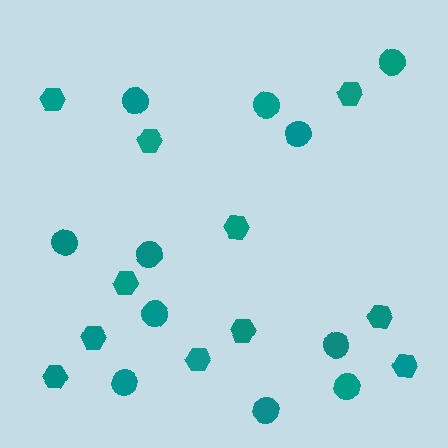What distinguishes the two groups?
There are 2 groups: one group of circles (11) and one group of hexagons (11).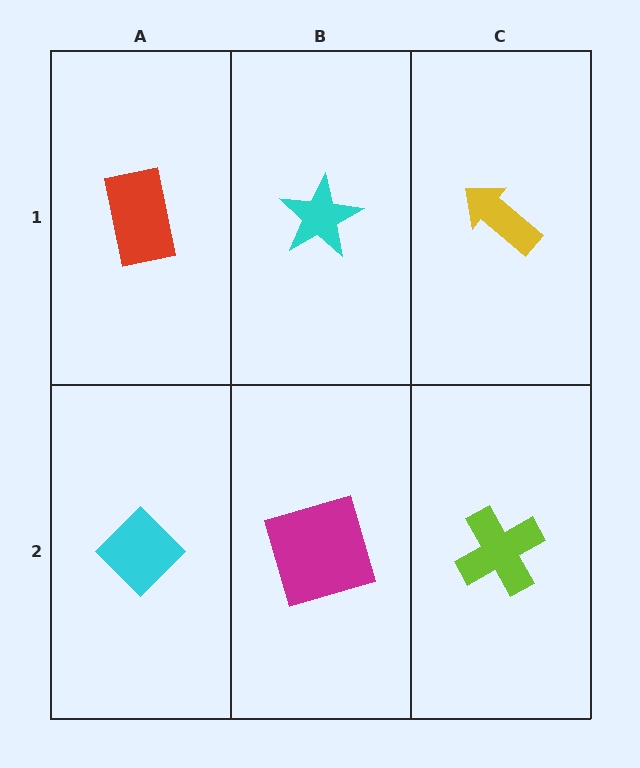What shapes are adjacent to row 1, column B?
A magenta square (row 2, column B), a red rectangle (row 1, column A), a yellow arrow (row 1, column C).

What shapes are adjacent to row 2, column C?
A yellow arrow (row 1, column C), a magenta square (row 2, column B).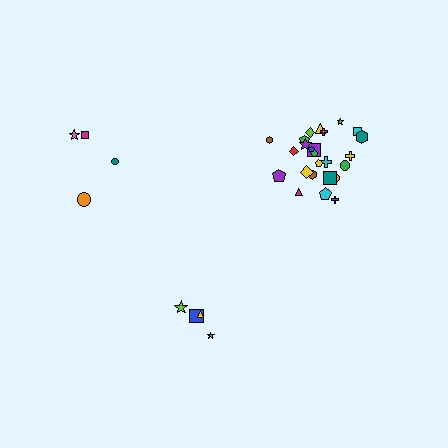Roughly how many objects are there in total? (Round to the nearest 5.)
Roughly 35 objects in total.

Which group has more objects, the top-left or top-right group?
The top-right group.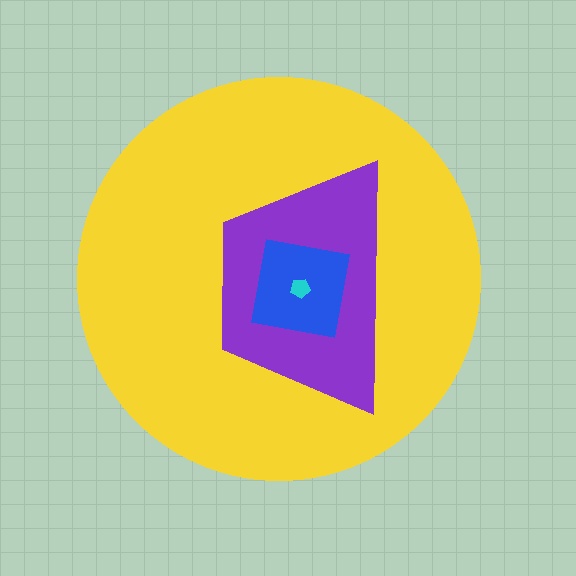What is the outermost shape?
The yellow circle.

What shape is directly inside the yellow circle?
The purple trapezoid.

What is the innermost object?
The cyan pentagon.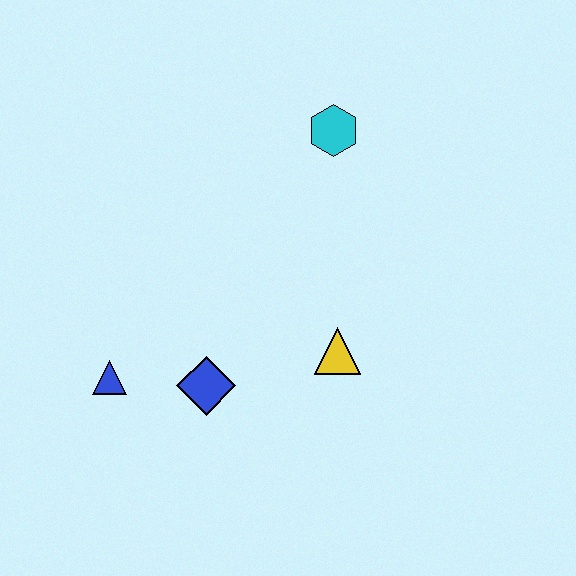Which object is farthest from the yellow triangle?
The blue triangle is farthest from the yellow triangle.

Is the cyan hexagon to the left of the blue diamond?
No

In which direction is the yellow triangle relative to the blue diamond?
The yellow triangle is to the right of the blue diamond.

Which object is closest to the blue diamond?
The blue triangle is closest to the blue diamond.